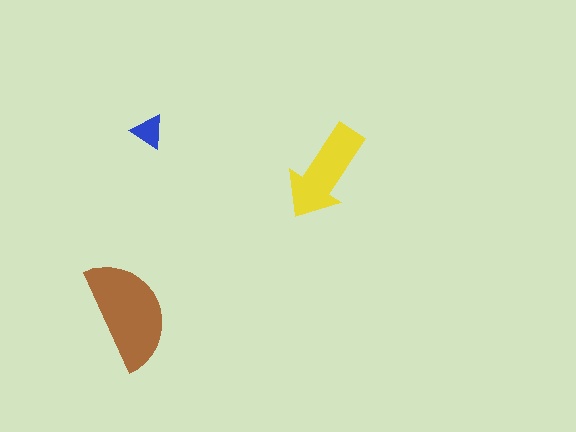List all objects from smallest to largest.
The blue triangle, the yellow arrow, the brown semicircle.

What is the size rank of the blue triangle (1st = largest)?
3rd.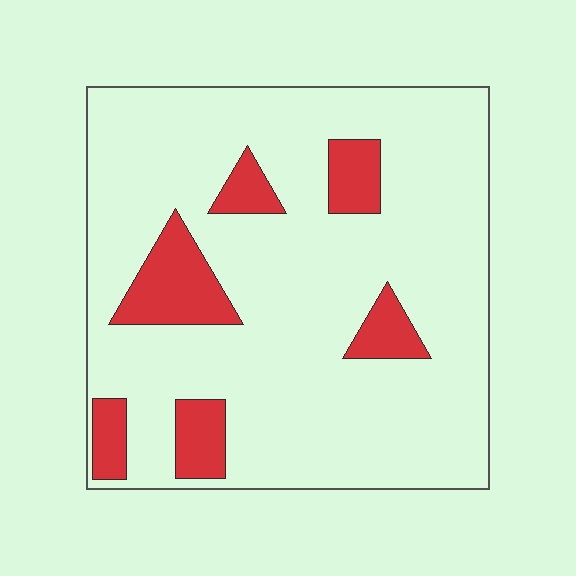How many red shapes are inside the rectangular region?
6.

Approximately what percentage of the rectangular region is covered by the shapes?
Approximately 15%.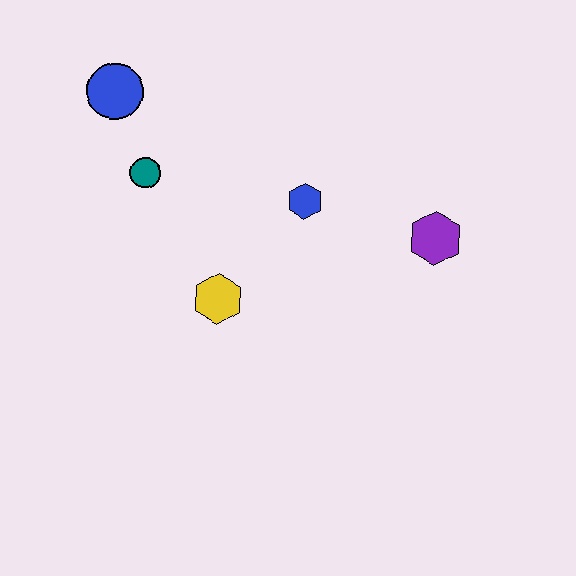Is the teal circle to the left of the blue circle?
No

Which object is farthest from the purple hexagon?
The blue circle is farthest from the purple hexagon.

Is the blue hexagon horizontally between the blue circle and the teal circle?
No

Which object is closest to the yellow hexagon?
The blue hexagon is closest to the yellow hexagon.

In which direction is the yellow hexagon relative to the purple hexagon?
The yellow hexagon is to the left of the purple hexagon.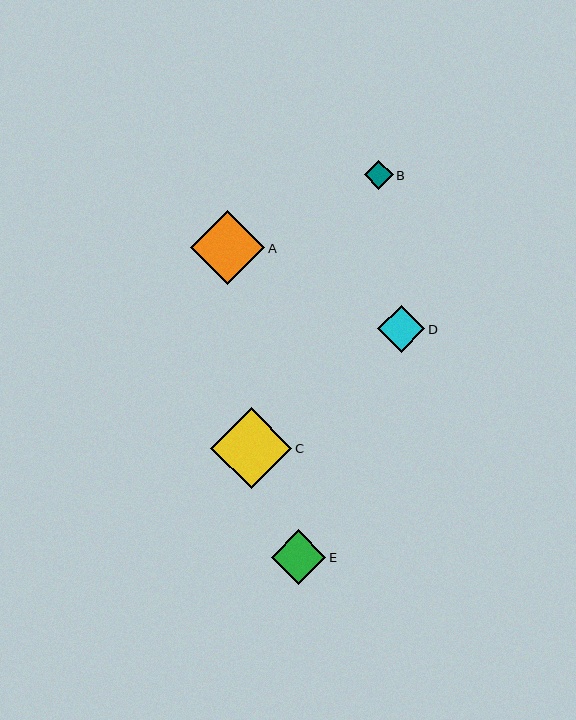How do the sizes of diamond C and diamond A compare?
Diamond C and diamond A are approximately the same size.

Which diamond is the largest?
Diamond C is the largest with a size of approximately 81 pixels.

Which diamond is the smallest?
Diamond B is the smallest with a size of approximately 29 pixels.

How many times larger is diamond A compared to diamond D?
Diamond A is approximately 1.6 times the size of diamond D.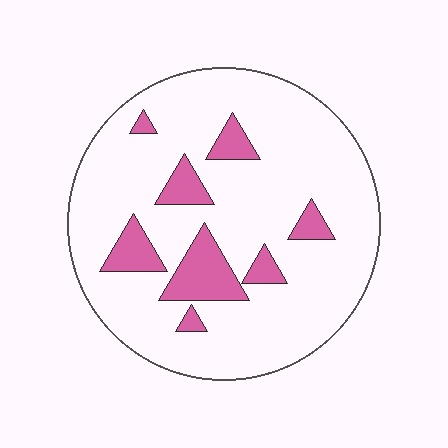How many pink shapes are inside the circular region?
8.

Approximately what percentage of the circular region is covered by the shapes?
Approximately 15%.